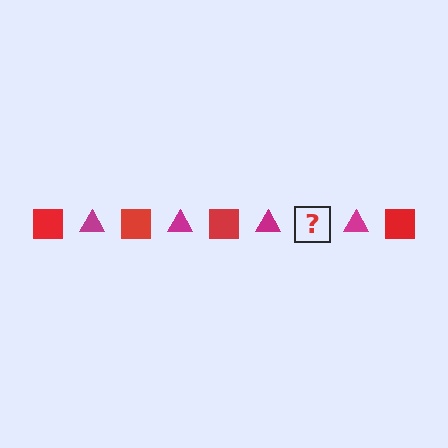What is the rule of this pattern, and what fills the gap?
The rule is that the pattern alternates between red square and magenta triangle. The gap should be filled with a red square.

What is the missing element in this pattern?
The missing element is a red square.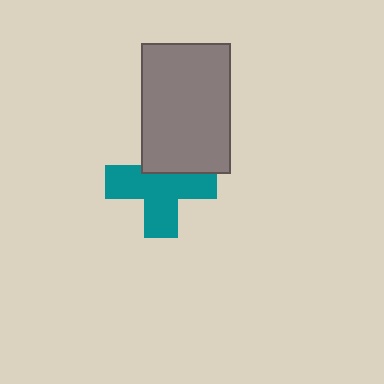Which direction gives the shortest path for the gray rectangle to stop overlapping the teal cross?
Moving up gives the shortest separation.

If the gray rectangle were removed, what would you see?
You would see the complete teal cross.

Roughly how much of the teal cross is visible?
Most of it is visible (roughly 70%).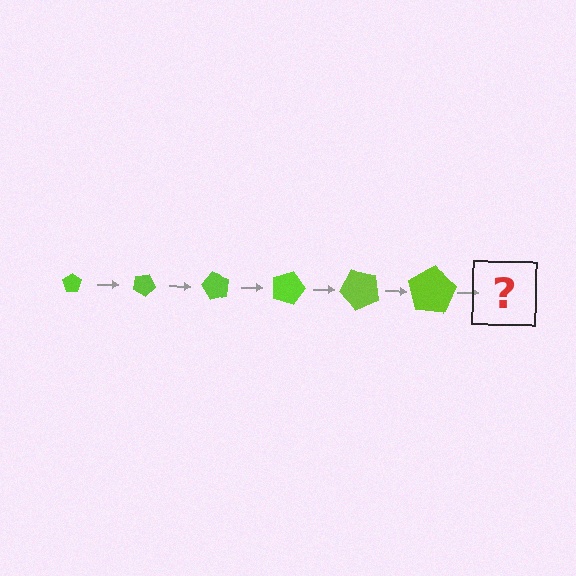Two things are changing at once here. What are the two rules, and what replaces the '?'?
The two rules are that the pentagon grows larger each step and it rotates 30 degrees each step. The '?' should be a pentagon, larger than the previous one and rotated 180 degrees from the start.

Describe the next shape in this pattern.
It should be a pentagon, larger than the previous one and rotated 180 degrees from the start.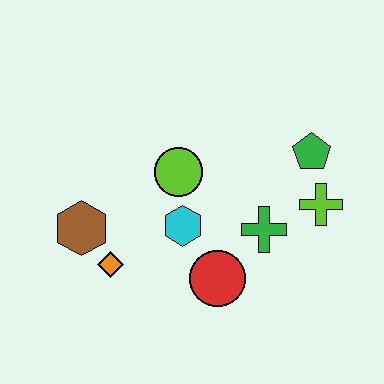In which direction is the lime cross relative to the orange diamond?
The lime cross is to the right of the orange diamond.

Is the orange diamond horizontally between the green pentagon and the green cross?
No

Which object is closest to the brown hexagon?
The orange diamond is closest to the brown hexagon.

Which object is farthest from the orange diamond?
The green pentagon is farthest from the orange diamond.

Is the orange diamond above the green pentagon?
No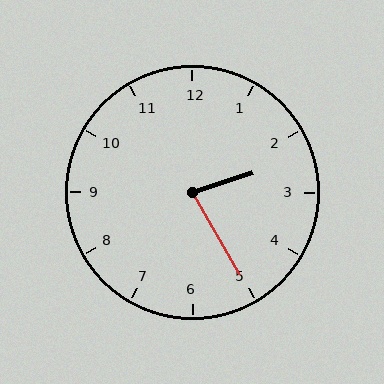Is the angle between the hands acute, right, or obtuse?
It is acute.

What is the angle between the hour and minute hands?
Approximately 78 degrees.